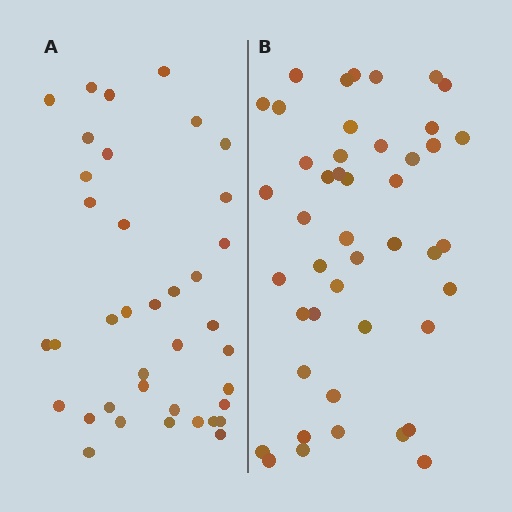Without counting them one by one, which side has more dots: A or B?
Region B (the right region) has more dots.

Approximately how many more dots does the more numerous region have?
Region B has roughly 8 or so more dots than region A.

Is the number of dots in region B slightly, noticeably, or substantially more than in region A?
Region B has only slightly more — the two regions are fairly close. The ratio is roughly 1.2 to 1.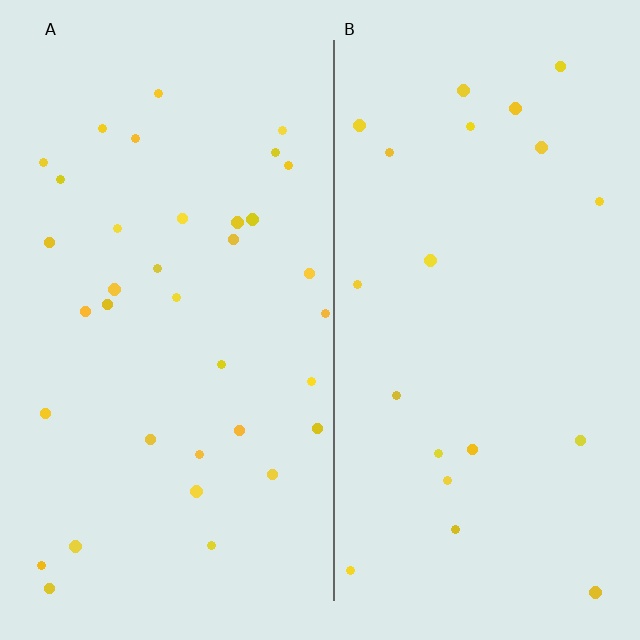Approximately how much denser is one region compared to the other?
Approximately 1.7× — region A over region B.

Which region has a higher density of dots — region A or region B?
A (the left).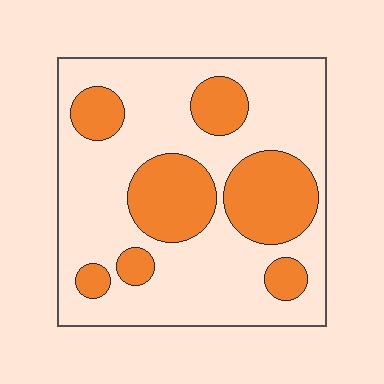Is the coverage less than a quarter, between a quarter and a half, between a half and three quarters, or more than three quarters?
Between a quarter and a half.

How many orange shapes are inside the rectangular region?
7.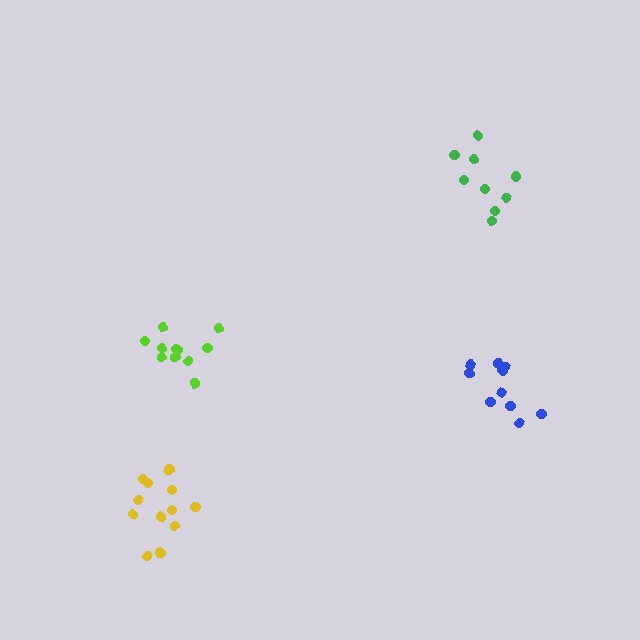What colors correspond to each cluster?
The clusters are colored: green, lime, yellow, blue.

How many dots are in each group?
Group 1: 9 dots, Group 2: 11 dots, Group 3: 12 dots, Group 4: 10 dots (42 total).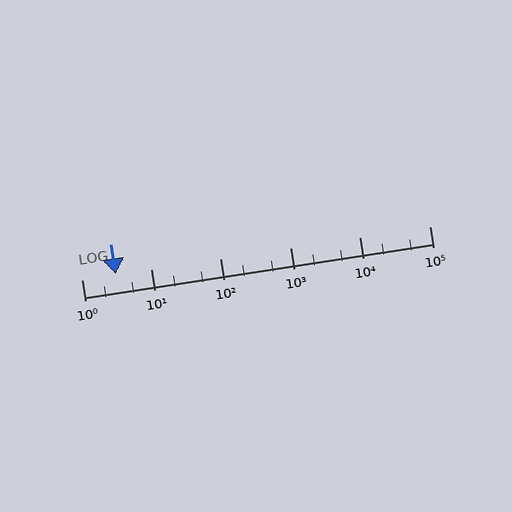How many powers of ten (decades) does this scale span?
The scale spans 5 decades, from 1 to 100000.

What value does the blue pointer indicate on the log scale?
The pointer indicates approximately 3.1.